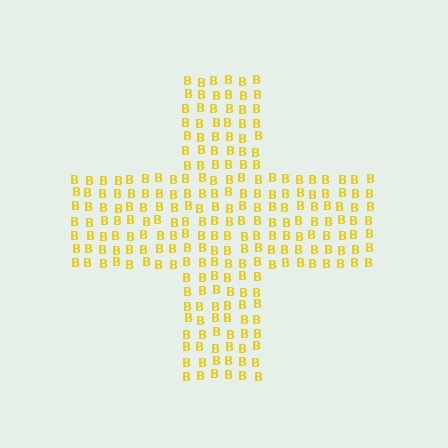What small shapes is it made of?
It is made of small letter B's.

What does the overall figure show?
The overall figure shows a cross.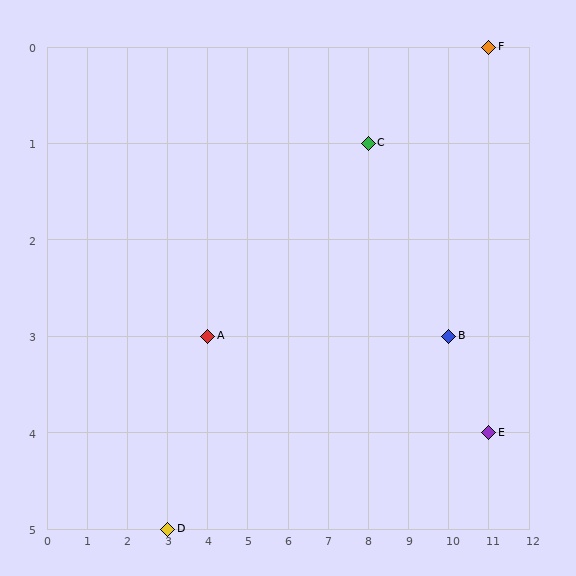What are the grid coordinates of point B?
Point B is at grid coordinates (10, 3).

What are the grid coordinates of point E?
Point E is at grid coordinates (11, 4).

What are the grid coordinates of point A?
Point A is at grid coordinates (4, 3).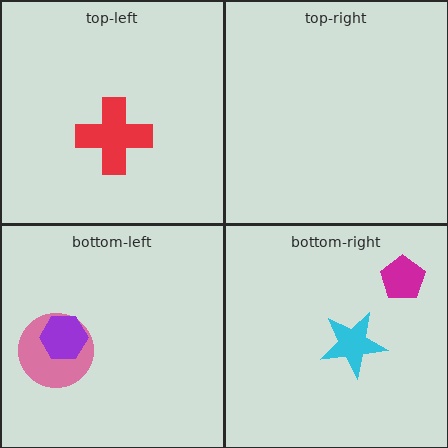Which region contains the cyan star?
The bottom-right region.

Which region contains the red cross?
The top-left region.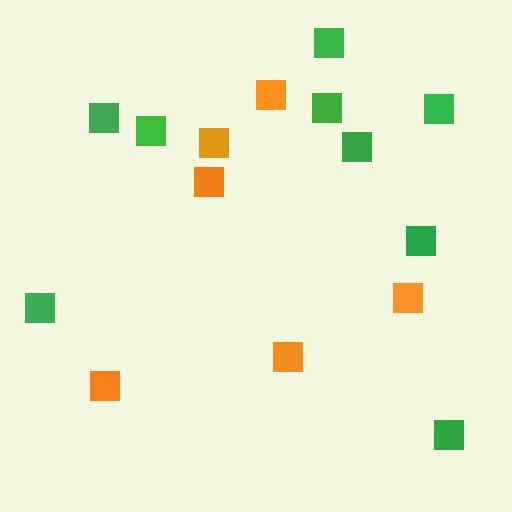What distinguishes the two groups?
There are 2 groups: one group of orange squares (6) and one group of green squares (9).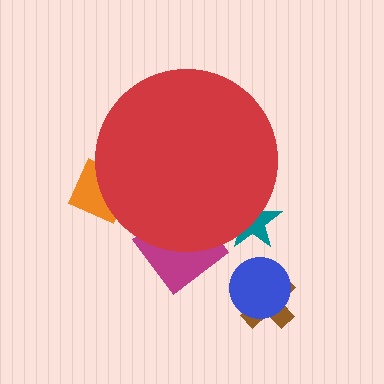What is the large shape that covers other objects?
A red circle.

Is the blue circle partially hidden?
No, the blue circle is fully visible.